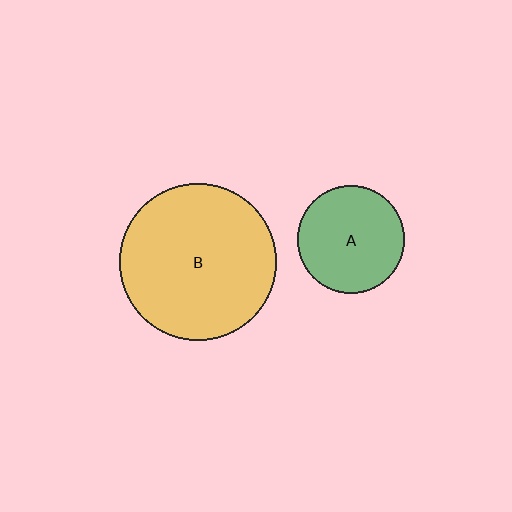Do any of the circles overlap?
No, none of the circles overlap.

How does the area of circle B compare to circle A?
Approximately 2.1 times.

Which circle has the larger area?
Circle B (yellow).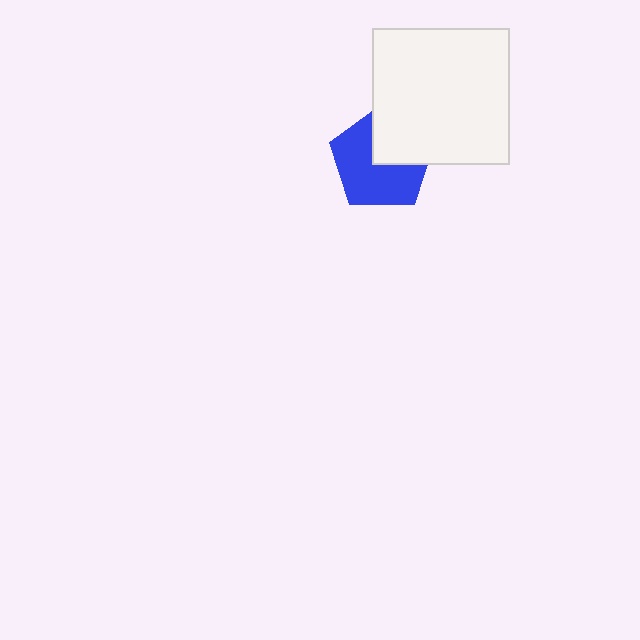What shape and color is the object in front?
The object in front is a white square.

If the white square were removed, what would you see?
You would see the complete blue pentagon.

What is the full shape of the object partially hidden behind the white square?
The partially hidden object is a blue pentagon.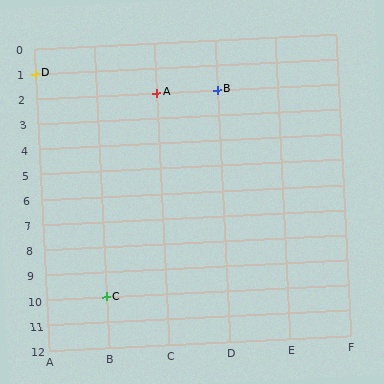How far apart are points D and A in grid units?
Points D and A are 2 columns and 1 row apart (about 2.2 grid units diagonally).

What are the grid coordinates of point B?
Point B is at grid coordinates (D, 2).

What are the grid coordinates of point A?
Point A is at grid coordinates (C, 2).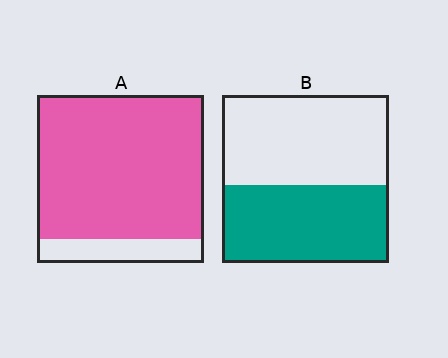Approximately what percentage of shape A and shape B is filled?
A is approximately 85% and B is approximately 45%.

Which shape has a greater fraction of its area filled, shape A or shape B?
Shape A.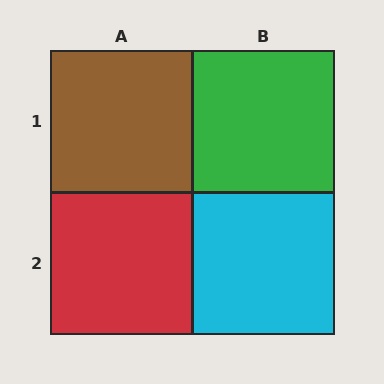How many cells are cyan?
1 cell is cyan.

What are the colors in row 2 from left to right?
Red, cyan.